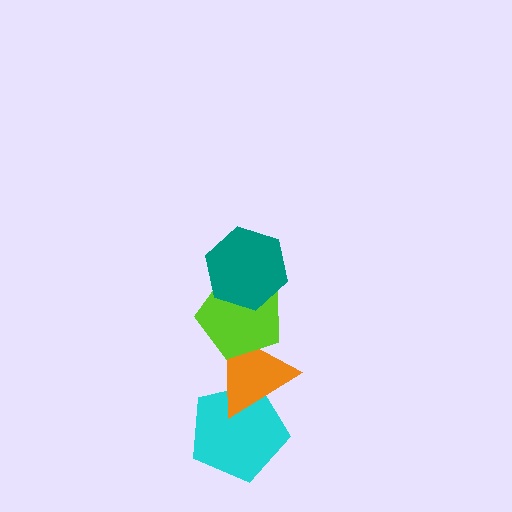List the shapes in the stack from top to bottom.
From top to bottom: the teal hexagon, the lime pentagon, the orange triangle, the cyan pentagon.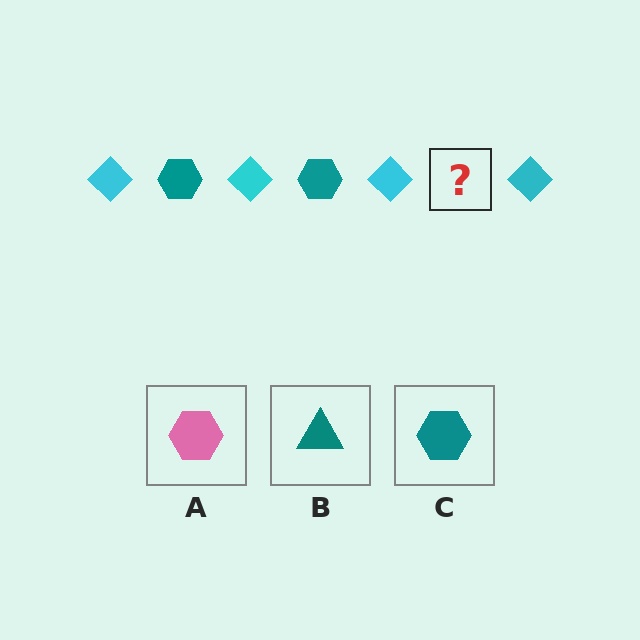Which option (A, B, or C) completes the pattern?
C.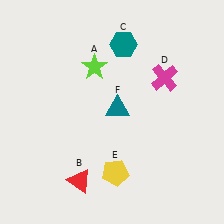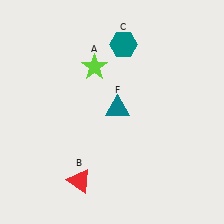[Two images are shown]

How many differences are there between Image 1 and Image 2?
There are 2 differences between the two images.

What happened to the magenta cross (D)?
The magenta cross (D) was removed in Image 2. It was in the top-right area of Image 1.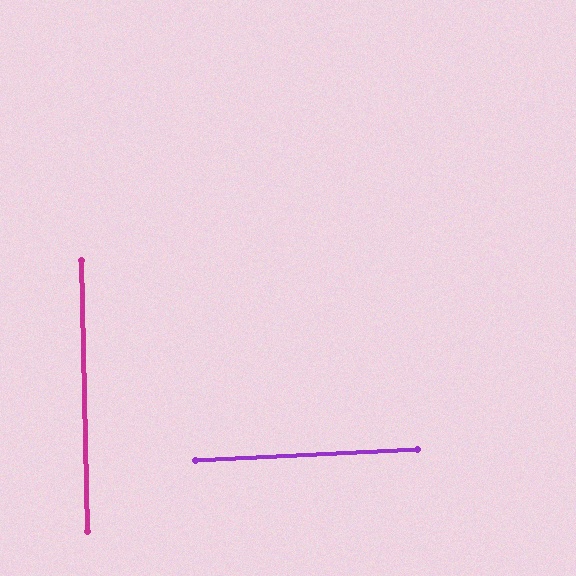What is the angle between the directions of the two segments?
Approximately 88 degrees.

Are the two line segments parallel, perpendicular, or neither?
Perpendicular — they meet at approximately 88°.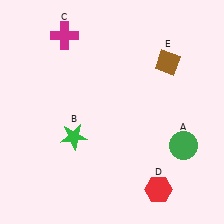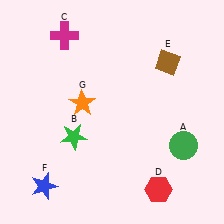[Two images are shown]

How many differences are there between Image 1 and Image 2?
There are 2 differences between the two images.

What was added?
A blue star (F), an orange star (G) were added in Image 2.